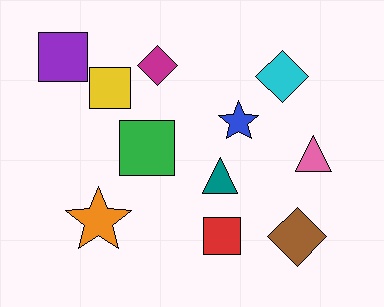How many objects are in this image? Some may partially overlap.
There are 11 objects.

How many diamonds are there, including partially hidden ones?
There are 3 diamonds.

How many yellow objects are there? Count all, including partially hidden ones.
There is 1 yellow object.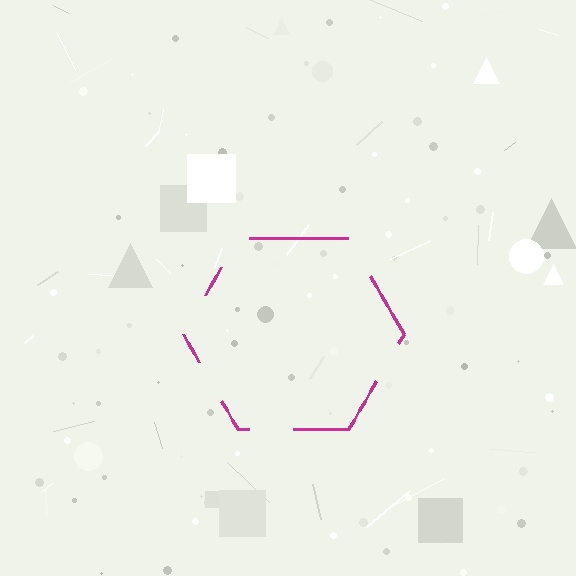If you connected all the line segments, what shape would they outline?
They would outline a hexagon.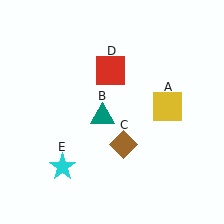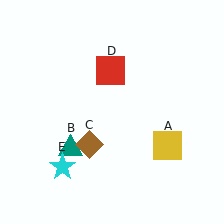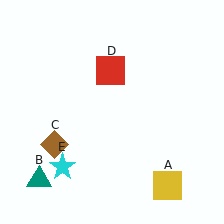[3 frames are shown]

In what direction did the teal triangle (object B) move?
The teal triangle (object B) moved down and to the left.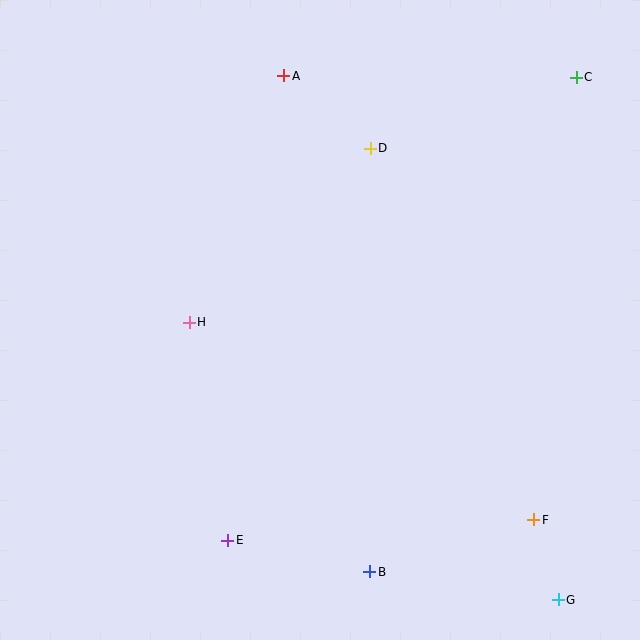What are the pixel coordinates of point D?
Point D is at (370, 148).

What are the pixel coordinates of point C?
Point C is at (576, 77).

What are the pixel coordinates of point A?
Point A is at (284, 76).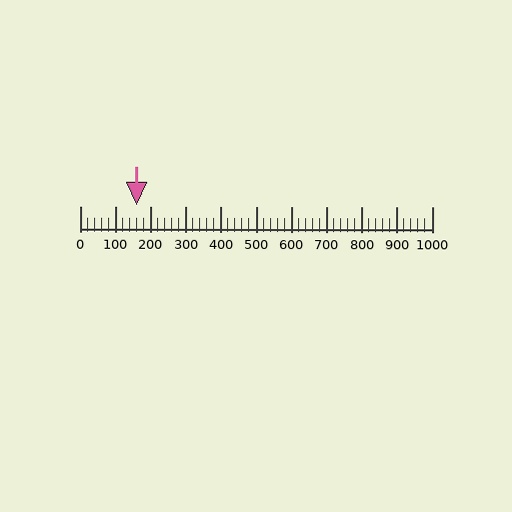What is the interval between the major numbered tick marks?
The major tick marks are spaced 100 units apart.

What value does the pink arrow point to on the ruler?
The pink arrow points to approximately 160.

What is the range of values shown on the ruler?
The ruler shows values from 0 to 1000.